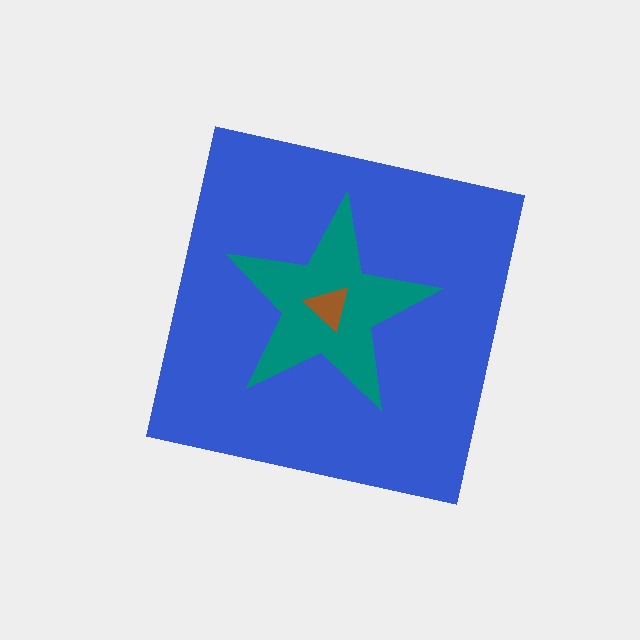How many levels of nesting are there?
3.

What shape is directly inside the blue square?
The teal star.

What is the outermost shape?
The blue square.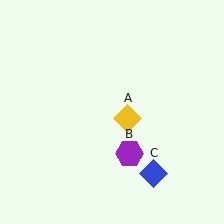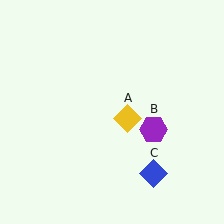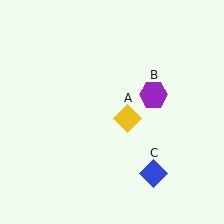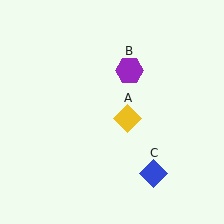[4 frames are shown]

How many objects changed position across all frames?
1 object changed position: purple hexagon (object B).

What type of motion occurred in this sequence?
The purple hexagon (object B) rotated counterclockwise around the center of the scene.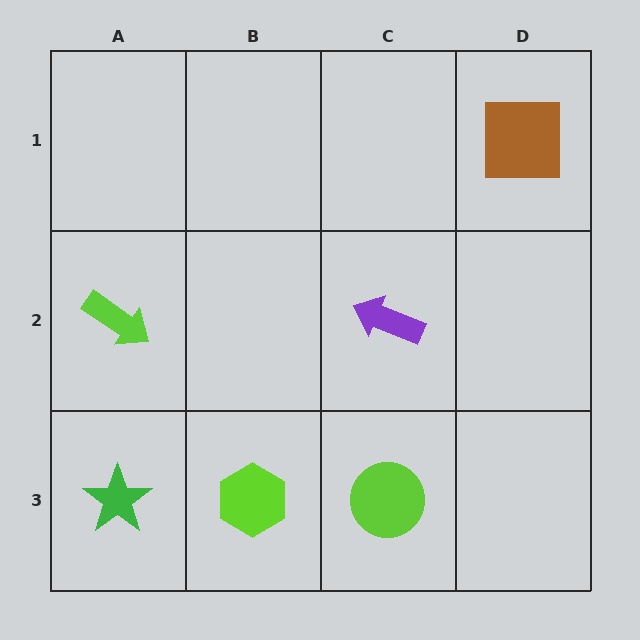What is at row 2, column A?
A lime arrow.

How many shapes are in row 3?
3 shapes.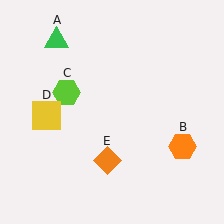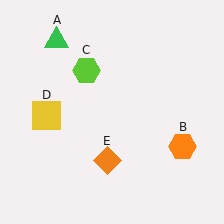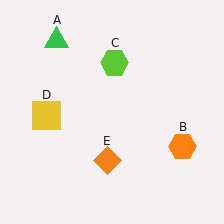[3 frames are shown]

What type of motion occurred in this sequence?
The lime hexagon (object C) rotated clockwise around the center of the scene.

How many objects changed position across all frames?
1 object changed position: lime hexagon (object C).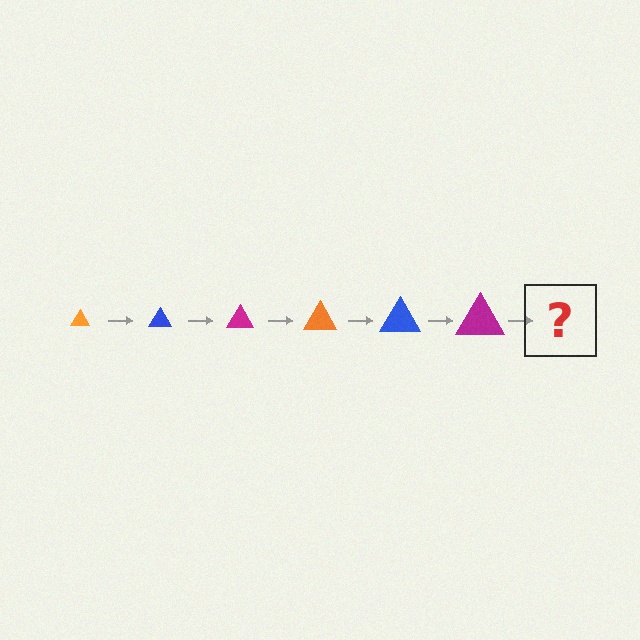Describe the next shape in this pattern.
It should be an orange triangle, larger than the previous one.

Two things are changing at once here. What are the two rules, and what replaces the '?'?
The two rules are that the triangle grows larger each step and the color cycles through orange, blue, and magenta. The '?' should be an orange triangle, larger than the previous one.